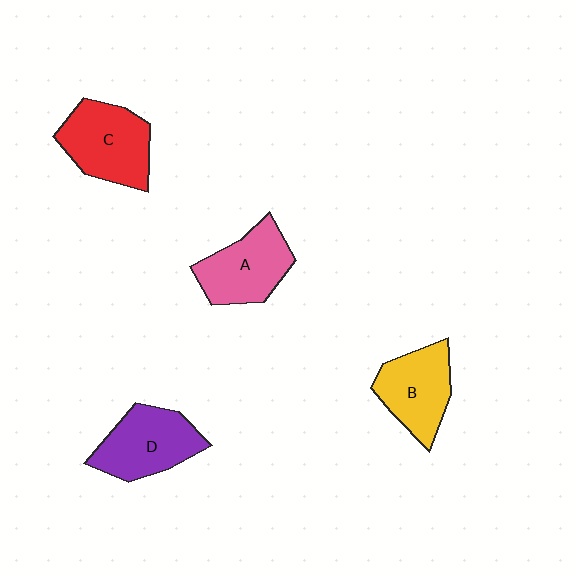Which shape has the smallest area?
Shape B (yellow).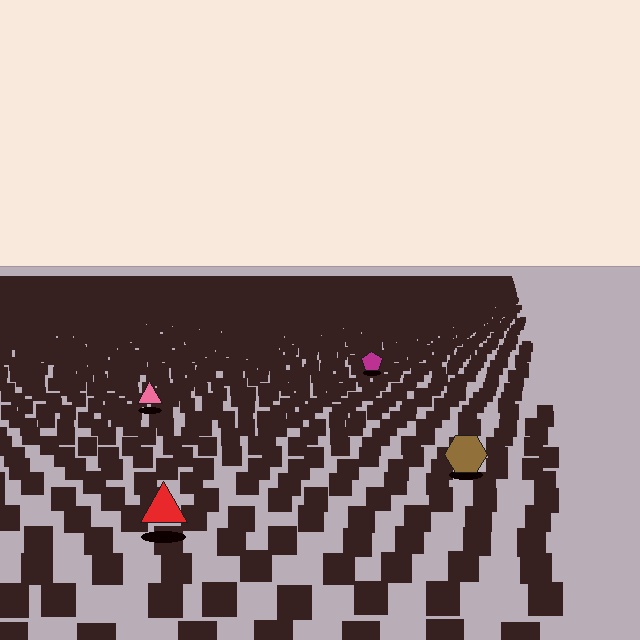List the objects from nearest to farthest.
From nearest to farthest: the red triangle, the brown hexagon, the pink triangle, the magenta pentagon.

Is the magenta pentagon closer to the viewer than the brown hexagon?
No. The brown hexagon is closer — you can tell from the texture gradient: the ground texture is coarser near it.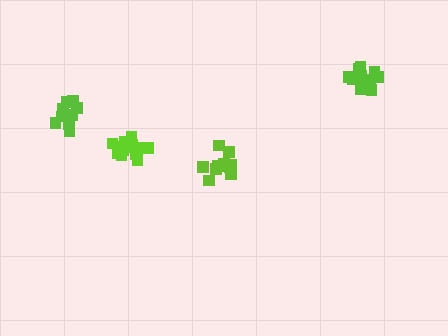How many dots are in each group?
Group 1: 13 dots, Group 2: 10 dots, Group 3: 10 dots, Group 4: 12 dots (45 total).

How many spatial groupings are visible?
There are 4 spatial groupings.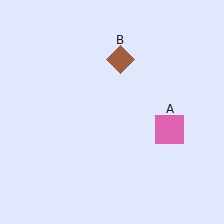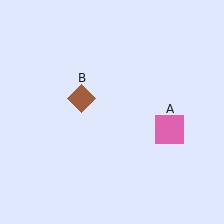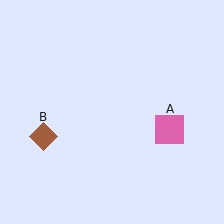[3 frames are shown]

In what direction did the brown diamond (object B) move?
The brown diamond (object B) moved down and to the left.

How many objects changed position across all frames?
1 object changed position: brown diamond (object B).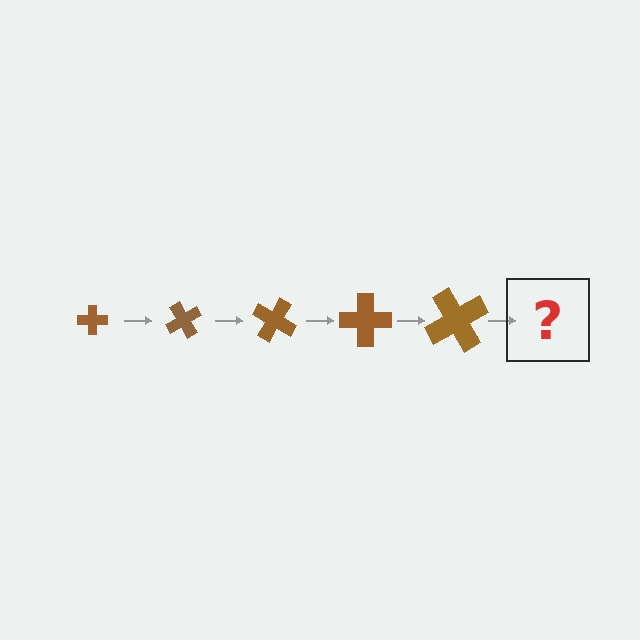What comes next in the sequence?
The next element should be a cross, larger than the previous one and rotated 300 degrees from the start.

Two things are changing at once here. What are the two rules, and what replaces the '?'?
The two rules are that the cross grows larger each step and it rotates 60 degrees each step. The '?' should be a cross, larger than the previous one and rotated 300 degrees from the start.